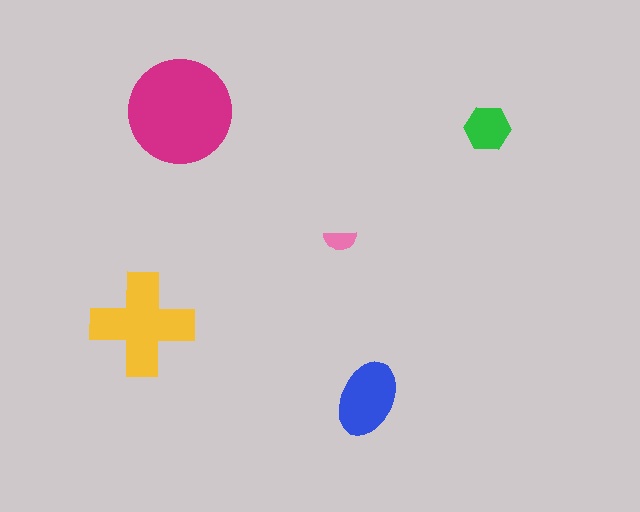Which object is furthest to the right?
The green hexagon is rightmost.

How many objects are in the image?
There are 5 objects in the image.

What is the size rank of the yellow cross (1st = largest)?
2nd.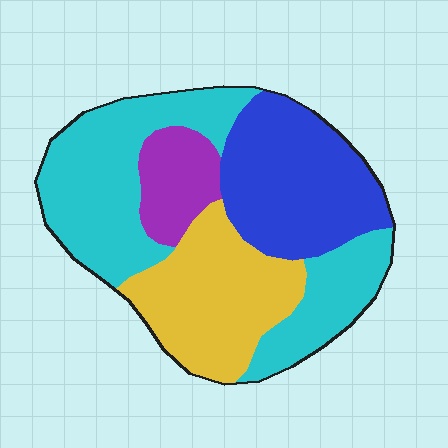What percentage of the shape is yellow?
Yellow takes up about one quarter (1/4) of the shape.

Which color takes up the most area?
Cyan, at roughly 40%.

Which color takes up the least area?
Purple, at roughly 10%.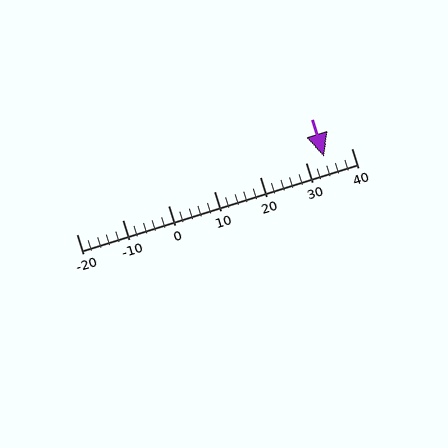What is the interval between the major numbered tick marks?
The major tick marks are spaced 10 units apart.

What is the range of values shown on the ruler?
The ruler shows values from -20 to 40.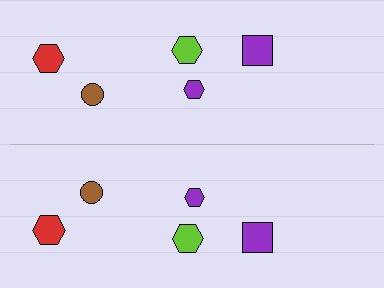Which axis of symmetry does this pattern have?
The pattern has a horizontal axis of symmetry running through the center of the image.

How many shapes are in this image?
There are 10 shapes in this image.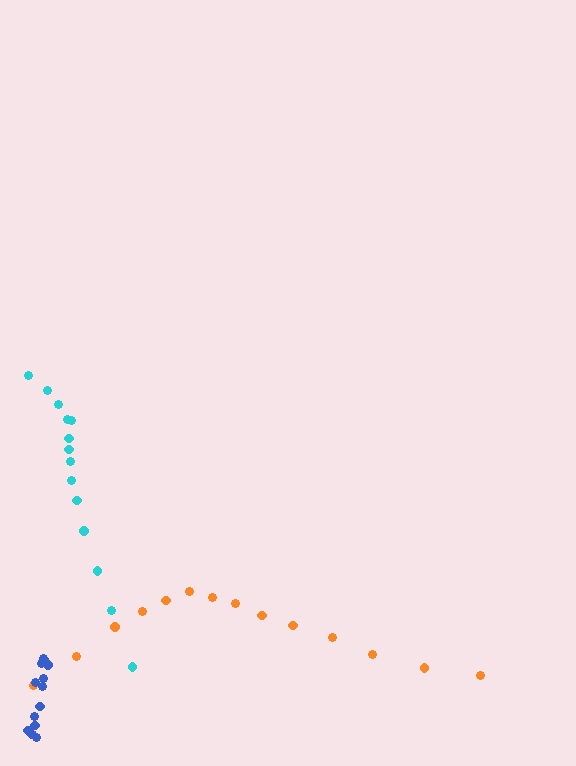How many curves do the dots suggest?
There are 3 distinct paths.